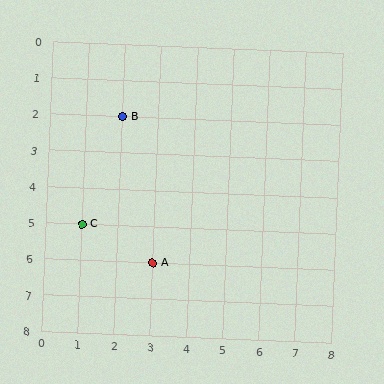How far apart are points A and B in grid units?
Points A and B are 1 column and 4 rows apart (about 4.1 grid units diagonally).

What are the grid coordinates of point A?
Point A is at grid coordinates (3, 6).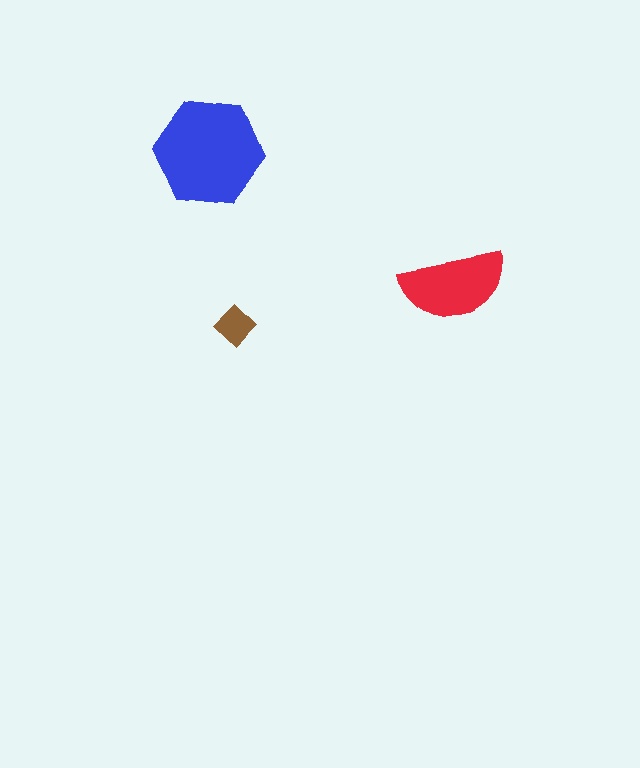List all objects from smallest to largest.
The brown diamond, the red semicircle, the blue hexagon.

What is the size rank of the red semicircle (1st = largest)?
2nd.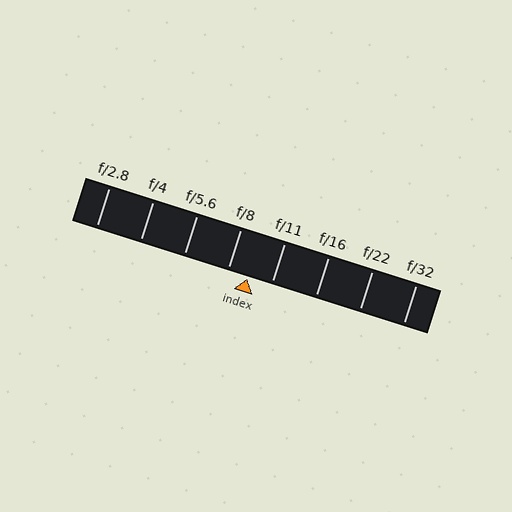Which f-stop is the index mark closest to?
The index mark is closest to f/8.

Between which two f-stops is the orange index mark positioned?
The index mark is between f/8 and f/11.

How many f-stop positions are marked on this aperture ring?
There are 8 f-stop positions marked.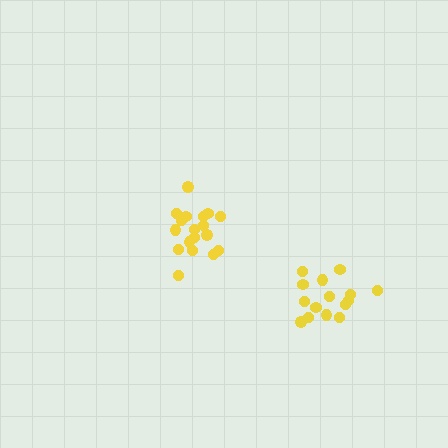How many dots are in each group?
Group 1: 18 dots, Group 2: 15 dots (33 total).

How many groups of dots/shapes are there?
There are 2 groups.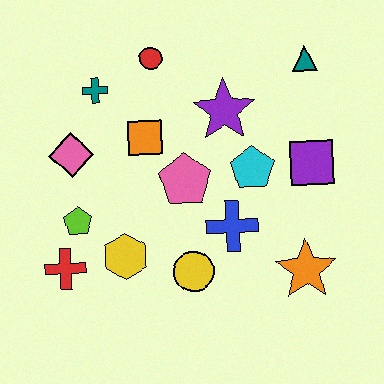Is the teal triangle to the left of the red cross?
No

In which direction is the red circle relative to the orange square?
The red circle is above the orange square.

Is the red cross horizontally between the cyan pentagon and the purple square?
No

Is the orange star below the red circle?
Yes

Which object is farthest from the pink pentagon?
The teal triangle is farthest from the pink pentagon.